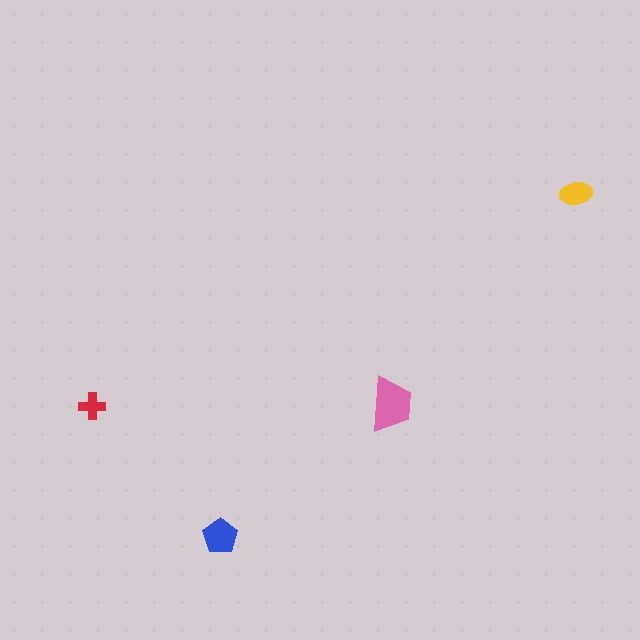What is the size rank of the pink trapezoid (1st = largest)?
1st.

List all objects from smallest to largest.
The red cross, the yellow ellipse, the blue pentagon, the pink trapezoid.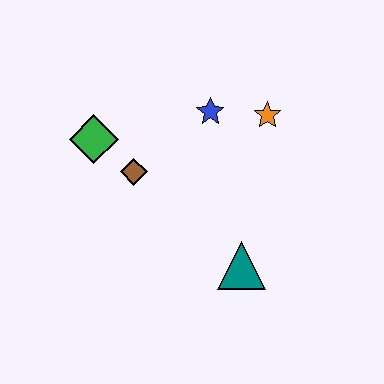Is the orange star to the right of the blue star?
Yes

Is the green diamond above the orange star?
No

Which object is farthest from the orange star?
The green diamond is farthest from the orange star.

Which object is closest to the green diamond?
The brown diamond is closest to the green diamond.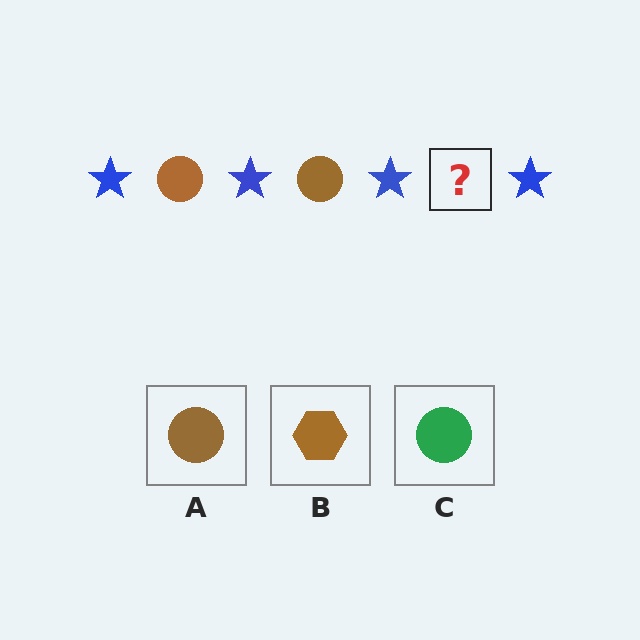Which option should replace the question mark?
Option A.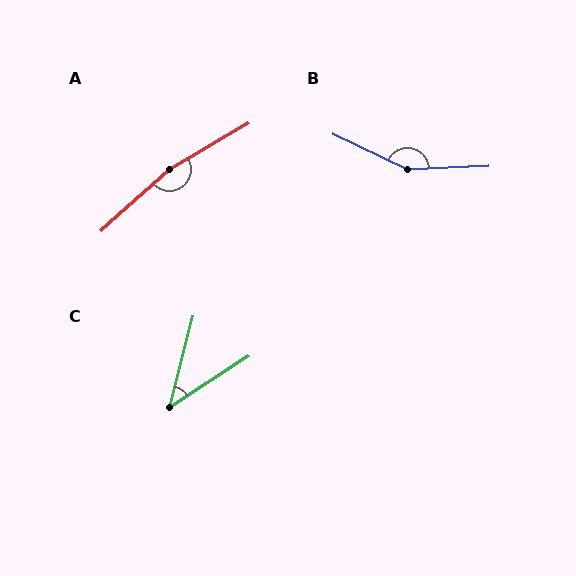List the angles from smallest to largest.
C (43°), B (152°), A (168°).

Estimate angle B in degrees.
Approximately 152 degrees.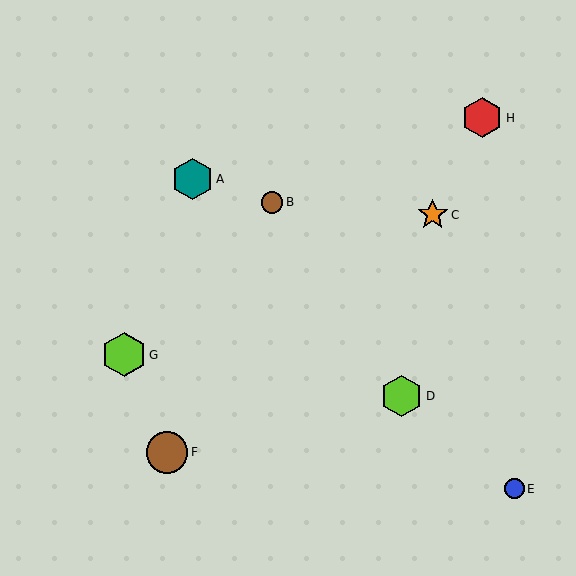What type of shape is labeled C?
Shape C is an orange star.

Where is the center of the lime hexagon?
The center of the lime hexagon is at (402, 396).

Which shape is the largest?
The lime hexagon (labeled G) is the largest.